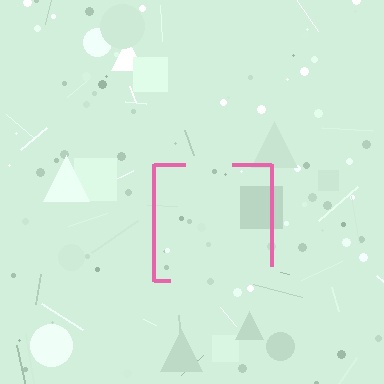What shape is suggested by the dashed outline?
The dashed outline suggests a square.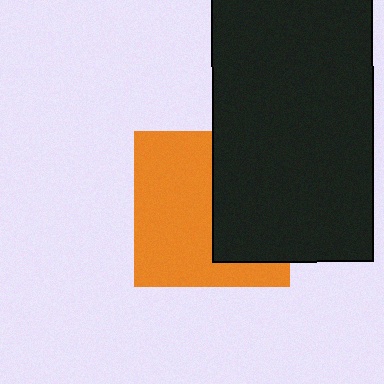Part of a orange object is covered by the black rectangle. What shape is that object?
It is a square.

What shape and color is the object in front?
The object in front is a black rectangle.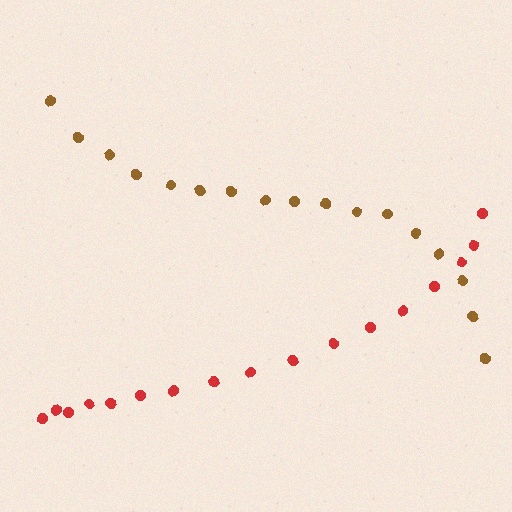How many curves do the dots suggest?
There are 2 distinct paths.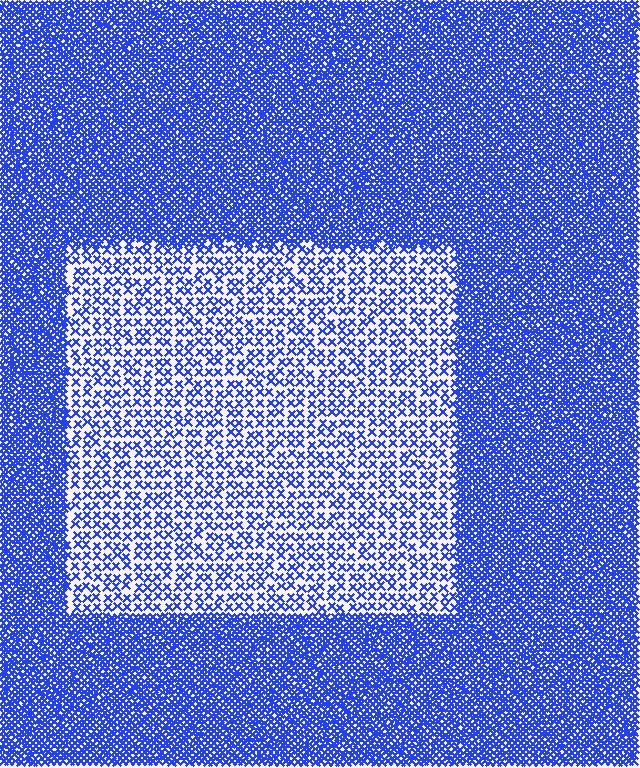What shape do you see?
I see a rectangle.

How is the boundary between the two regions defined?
The boundary is defined by a change in element density (approximately 2.9x ratio). All elements are the same color, size, and shape.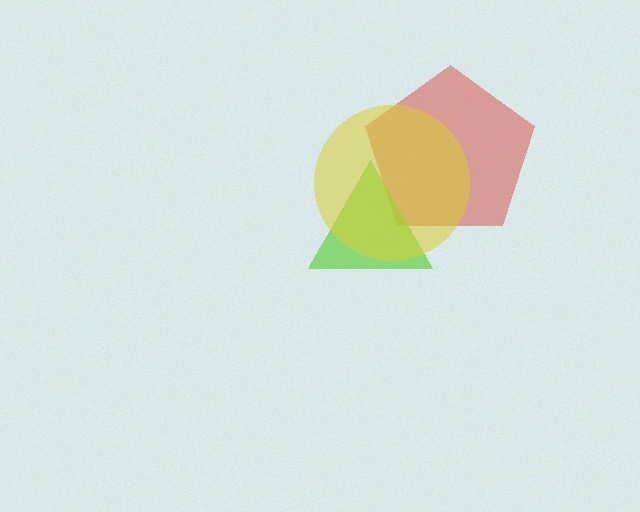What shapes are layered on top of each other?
The layered shapes are: a red pentagon, a lime triangle, a yellow circle.